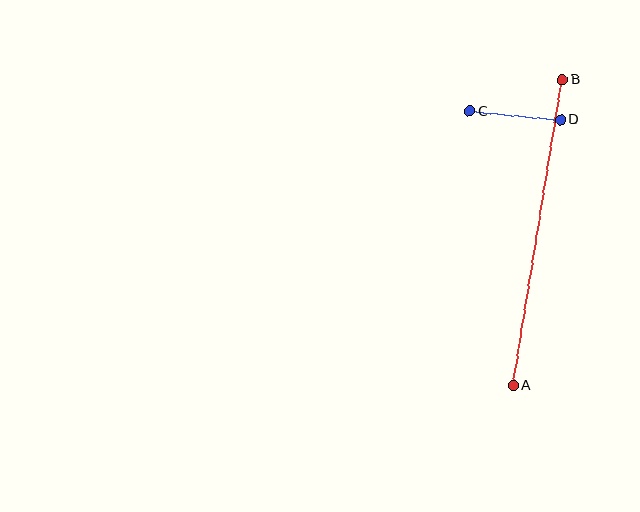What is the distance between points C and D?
The distance is approximately 92 pixels.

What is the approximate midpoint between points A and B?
The midpoint is at approximately (538, 233) pixels.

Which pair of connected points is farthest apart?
Points A and B are farthest apart.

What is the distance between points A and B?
The distance is approximately 310 pixels.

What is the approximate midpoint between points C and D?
The midpoint is at approximately (515, 115) pixels.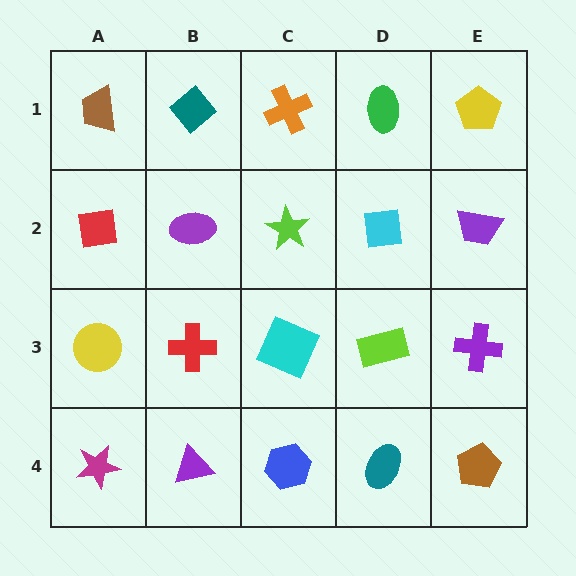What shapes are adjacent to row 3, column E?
A purple trapezoid (row 2, column E), a brown pentagon (row 4, column E), a lime rectangle (row 3, column D).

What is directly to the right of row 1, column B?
An orange cross.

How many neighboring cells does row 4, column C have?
3.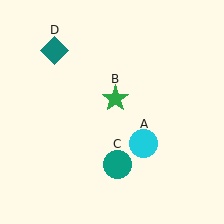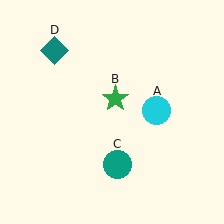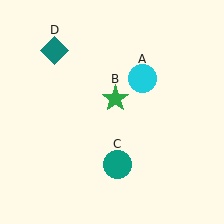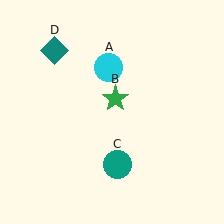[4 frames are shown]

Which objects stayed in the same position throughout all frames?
Green star (object B) and teal circle (object C) and teal diamond (object D) remained stationary.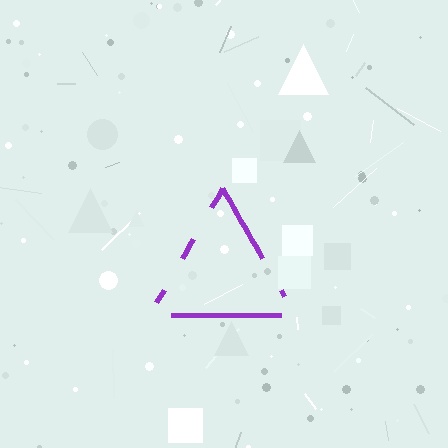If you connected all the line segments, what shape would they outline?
They would outline a triangle.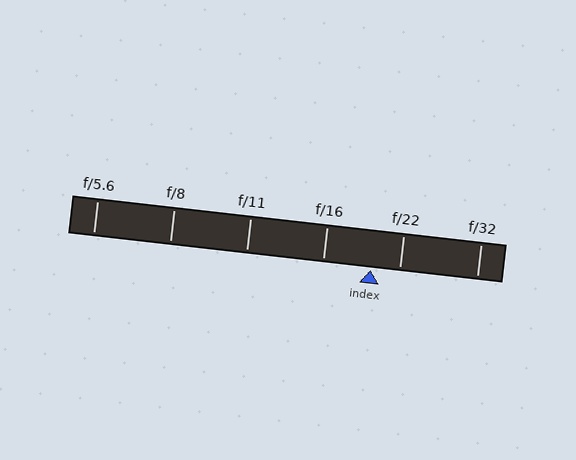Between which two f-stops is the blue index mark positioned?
The index mark is between f/16 and f/22.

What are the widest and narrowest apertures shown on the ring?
The widest aperture shown is f/5.6 and the narrowest is f/32.